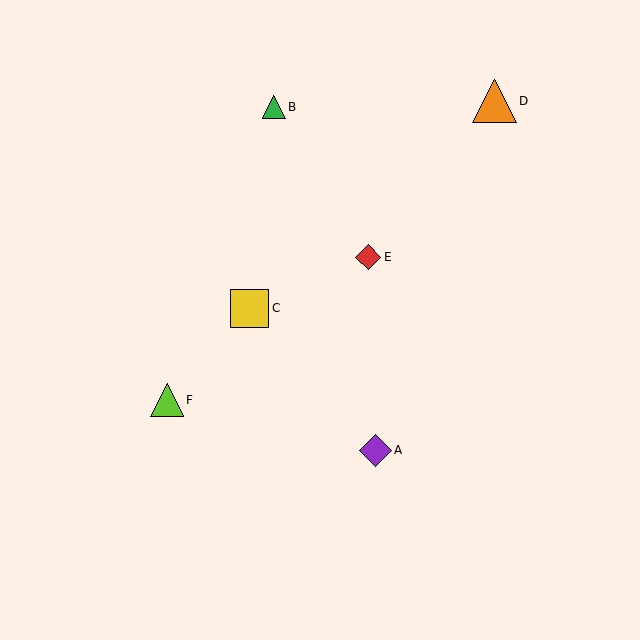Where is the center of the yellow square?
The center of the yellow square is at (250, 308).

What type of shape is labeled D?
Shape D is an orange triangle.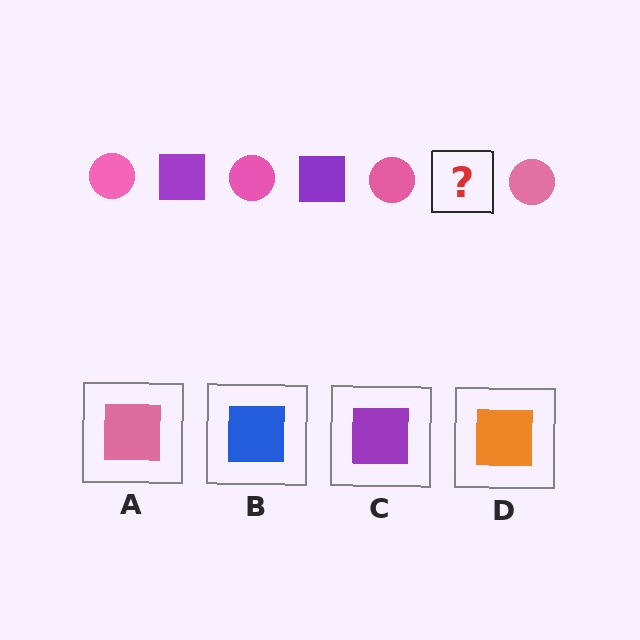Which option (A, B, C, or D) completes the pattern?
C.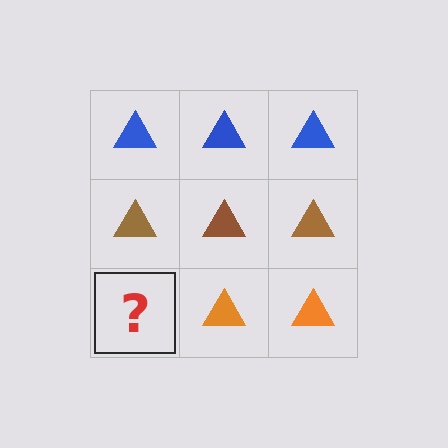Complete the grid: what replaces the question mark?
The question mark should be replaced with an orange triangle.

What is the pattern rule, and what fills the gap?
The rule is that each row has a consistent color. The gap should be filled with an orange triangle.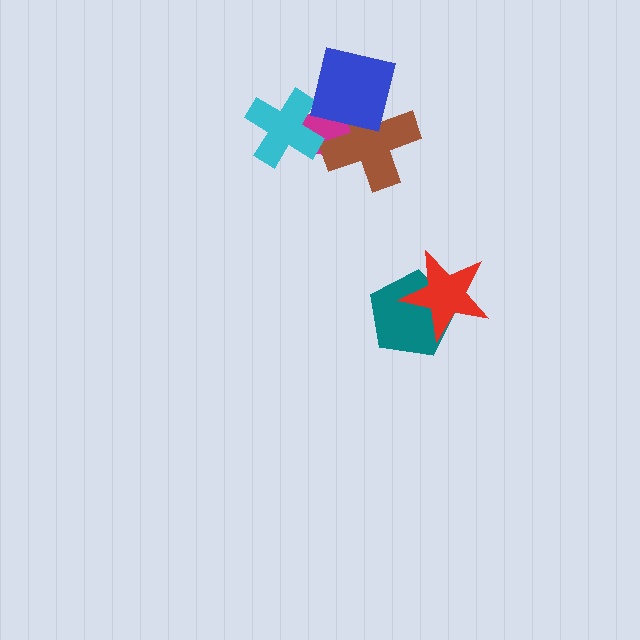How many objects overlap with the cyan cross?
2 objects overlap with the cyan cross.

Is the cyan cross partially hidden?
Yes, it is partially covered by another shape.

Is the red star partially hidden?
No, no other shape covers it.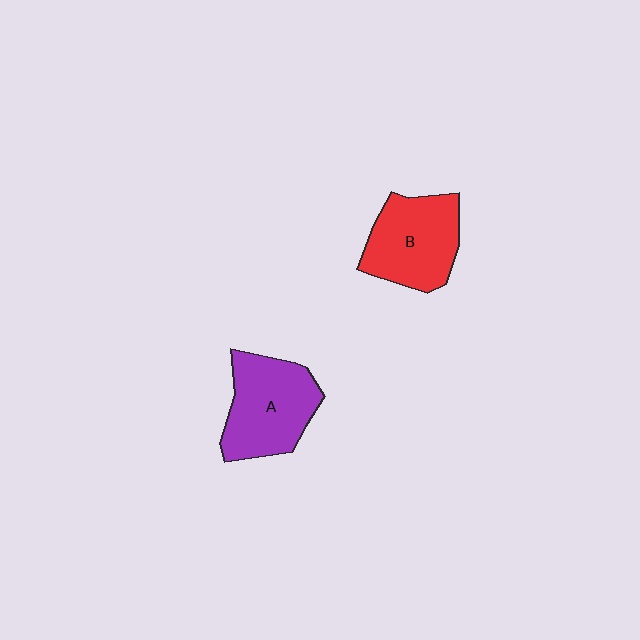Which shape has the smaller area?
Shape B (red).